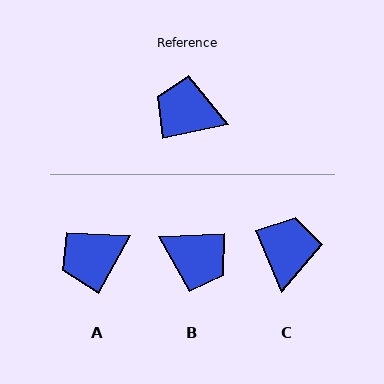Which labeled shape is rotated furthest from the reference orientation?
B, about 171 degrees away.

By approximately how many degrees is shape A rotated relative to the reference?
Approximately 49 degrees counter-clockwise.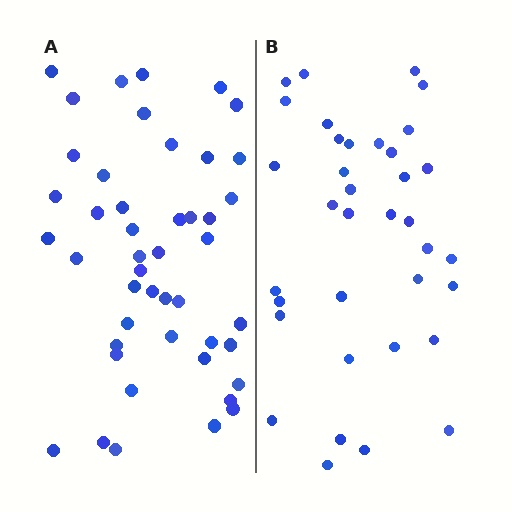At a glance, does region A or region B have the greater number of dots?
Region A (the left region) has more dots.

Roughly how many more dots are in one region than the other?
Region A has roughly 10 or so more dots than region B.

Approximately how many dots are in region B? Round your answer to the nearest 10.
About 40 dots. (The exact count is 36, which rounds to 40.)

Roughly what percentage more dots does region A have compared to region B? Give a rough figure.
About 30% more.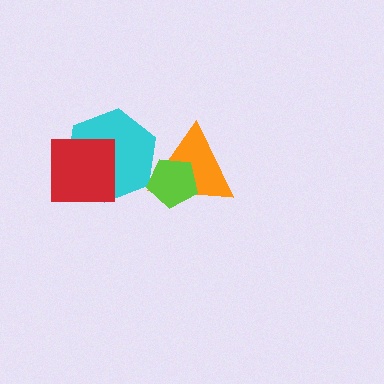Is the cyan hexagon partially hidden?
Yes, it is partially covered by another shape.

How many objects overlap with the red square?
1 object overlaps with the red square.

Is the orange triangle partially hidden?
Yes, it is partially covered by another shape.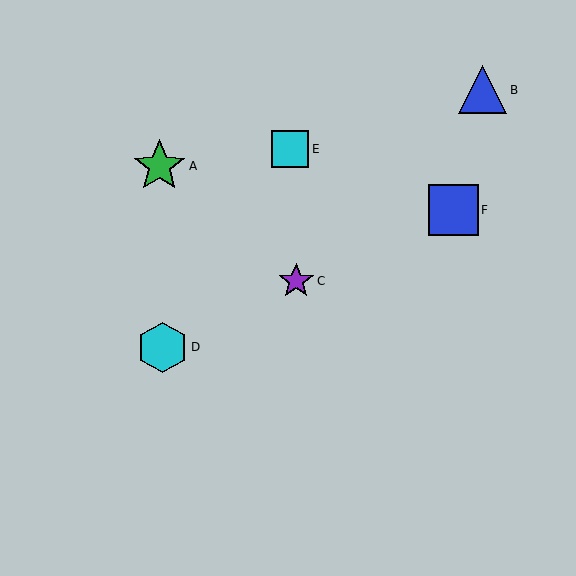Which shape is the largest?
The green star (labeled A) is the largest.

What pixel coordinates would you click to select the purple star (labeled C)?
Click at (296, 281) to select the purple star C.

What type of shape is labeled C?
Shape C is a purple star.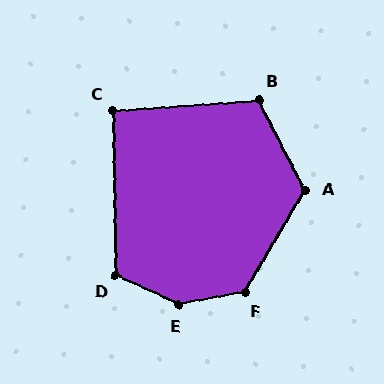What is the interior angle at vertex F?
Approximately 131 degrees (obtuse).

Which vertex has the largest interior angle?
E, at approximately 145 degrees.